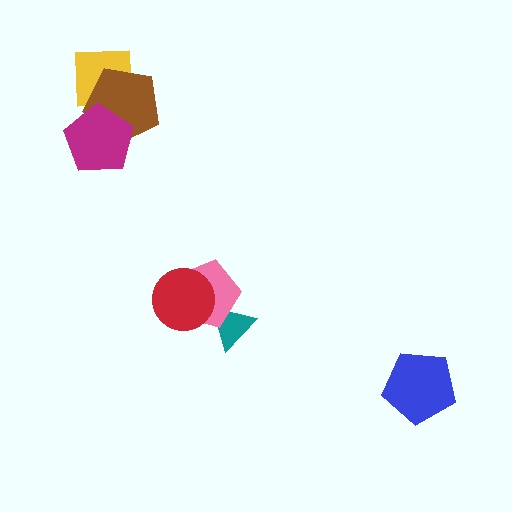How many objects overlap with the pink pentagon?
2 objects overlap with the pink pentagon.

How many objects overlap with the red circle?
1 object overlaps with the red circle.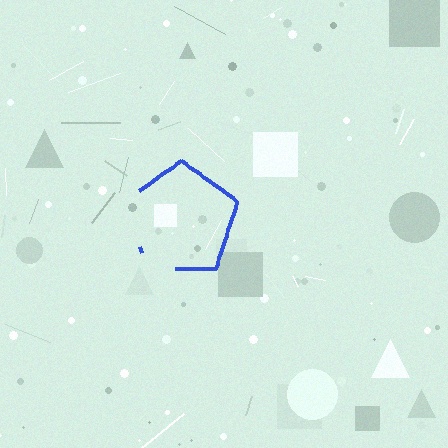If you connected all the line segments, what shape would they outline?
They would outline a pentagon.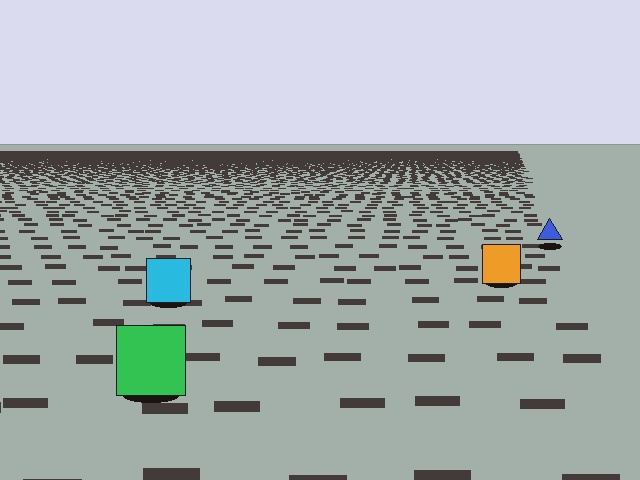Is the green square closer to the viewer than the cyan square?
Yes. The green square is closer — you can tell from the texture gradient: the ground texture is coarser near it.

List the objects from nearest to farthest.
From nearest to farthest: the green square, the cyan square, the orange square, the blue triangle.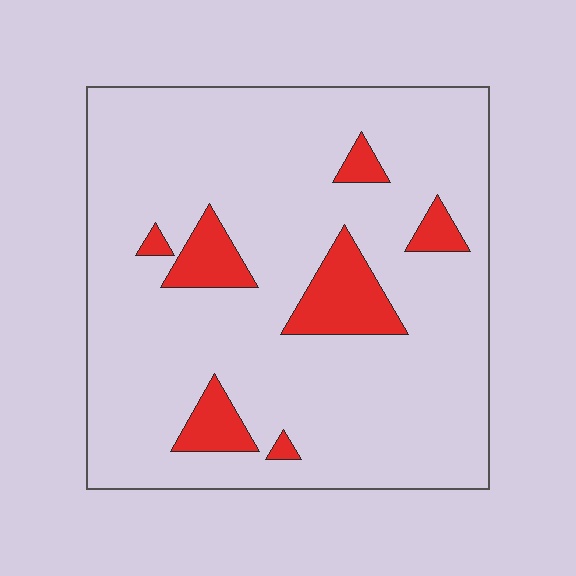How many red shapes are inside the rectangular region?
7.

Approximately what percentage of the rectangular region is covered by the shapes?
Approximately 10%.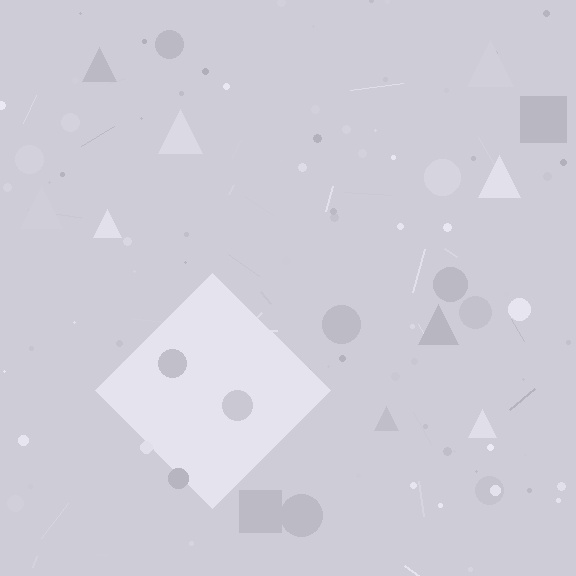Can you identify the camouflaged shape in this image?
The camouflaged shape is a diamond.